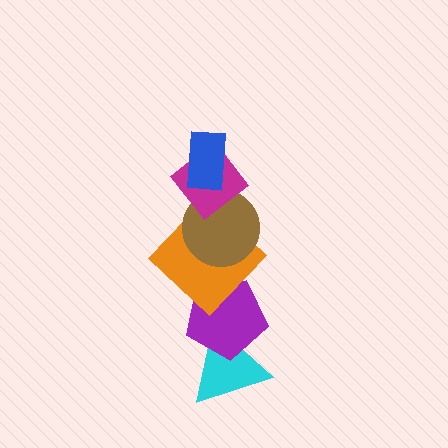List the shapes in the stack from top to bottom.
From top to bottom: the blue rectangle, the magenta diamond, the brown circle, the orange diamond, the purple pentagon, the cyan triangle.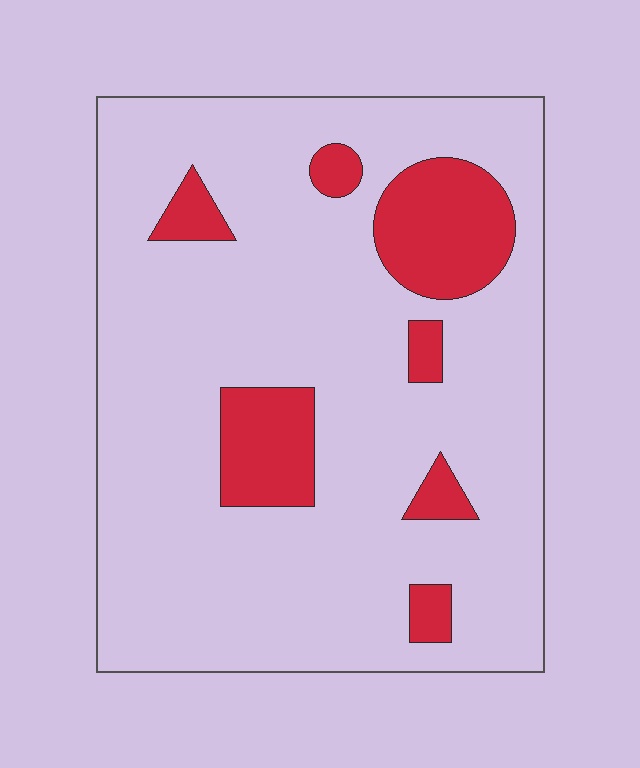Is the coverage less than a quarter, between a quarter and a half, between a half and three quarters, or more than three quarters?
Less than a quarter.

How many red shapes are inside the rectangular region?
7.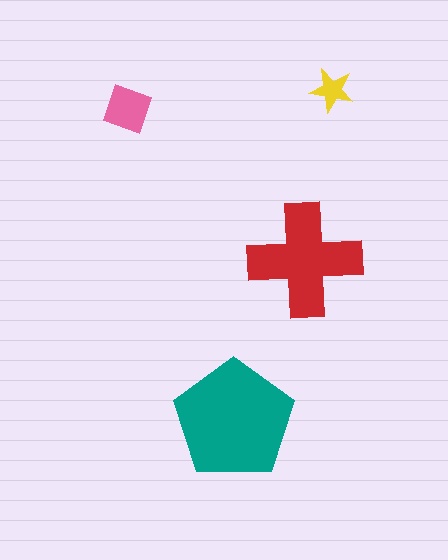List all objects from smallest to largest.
The yellow star, the pink diamond, the red cross, the teal pentagon.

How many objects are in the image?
There are 4 objects in the image.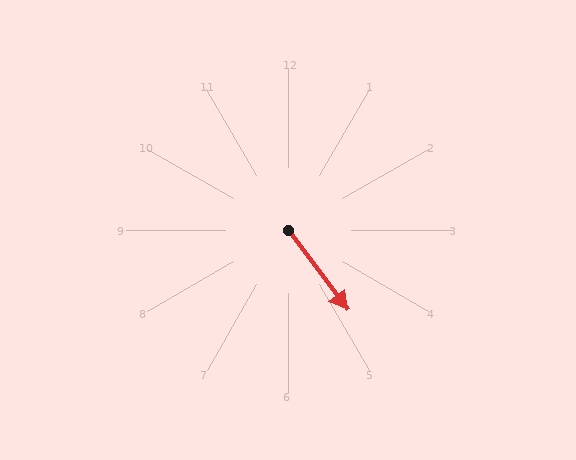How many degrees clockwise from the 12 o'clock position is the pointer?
Approximately 143 degrees.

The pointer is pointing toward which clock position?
Roughly 5 o'clock.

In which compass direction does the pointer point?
Southeast.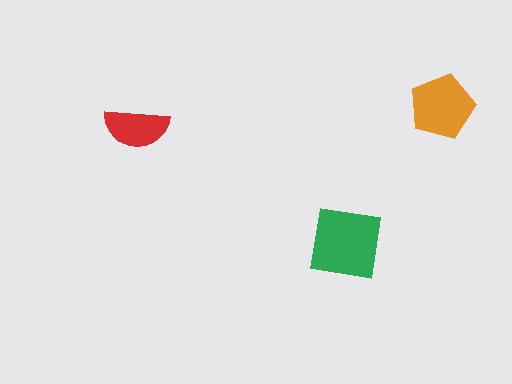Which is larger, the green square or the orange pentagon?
The green square.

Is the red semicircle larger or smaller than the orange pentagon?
Smaller.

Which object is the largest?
The green square.